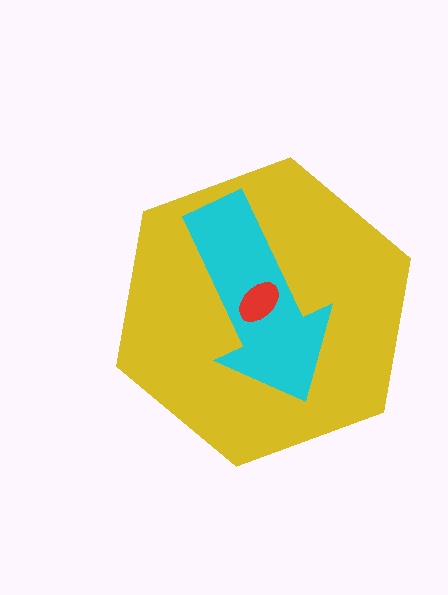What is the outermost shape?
The yellow hexagon.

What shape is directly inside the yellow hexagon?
The cyan arrow.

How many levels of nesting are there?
3.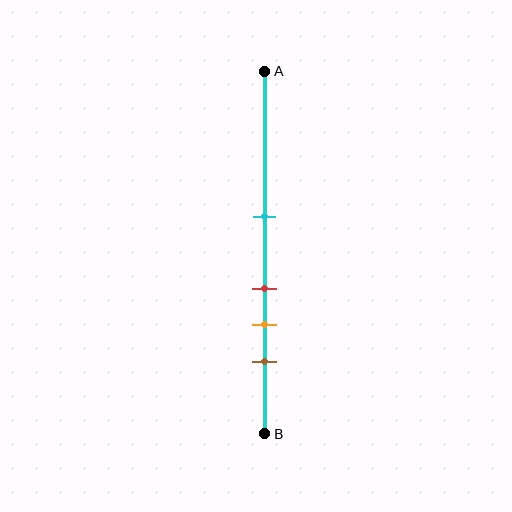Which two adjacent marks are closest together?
The red and orange marks are the closest adjacent pair.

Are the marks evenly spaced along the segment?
No, the marks are not evenly spaced.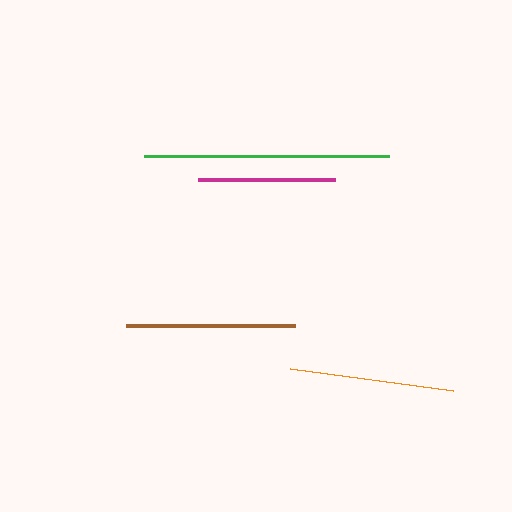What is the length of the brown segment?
The brown segment is approximately 169 pixels long.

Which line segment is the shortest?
The magenta line is the shortest at approximately 136 pixels.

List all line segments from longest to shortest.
From longest to shortest: green, brown, orange, magenta.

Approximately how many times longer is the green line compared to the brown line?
The green line is approximately 1.4 times the length of the brown line.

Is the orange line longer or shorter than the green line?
The green line is longer than the orange line.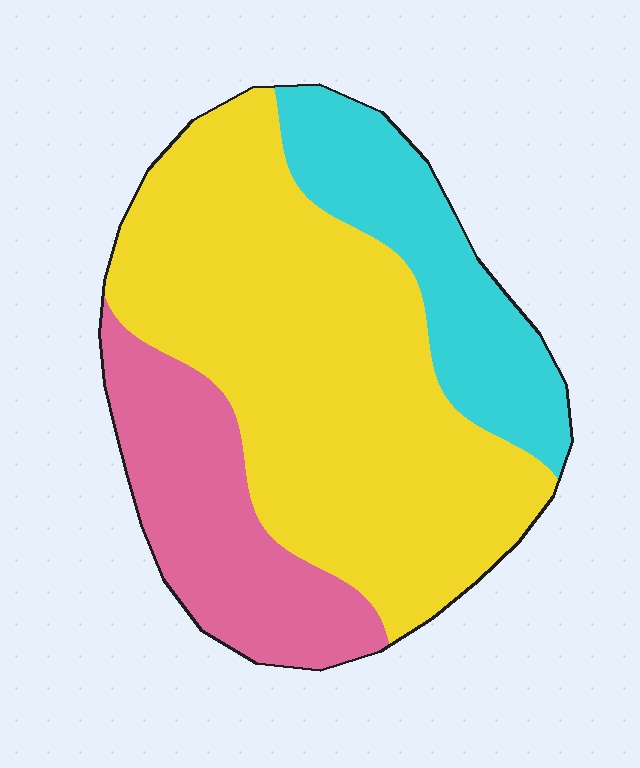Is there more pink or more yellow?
Yellow.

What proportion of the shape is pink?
Pink covers around 20% of the shape.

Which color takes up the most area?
Yellow, at roughly 60%.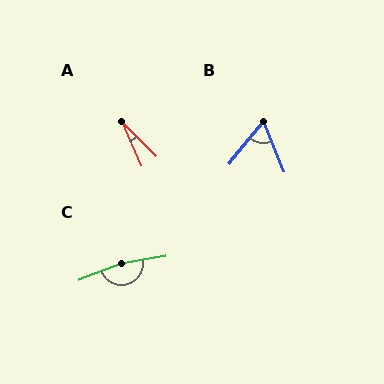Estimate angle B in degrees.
Approximately 61 degrees.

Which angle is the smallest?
A, at approximately 22 degrees.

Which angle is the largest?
C, at approximately 169 degrees.